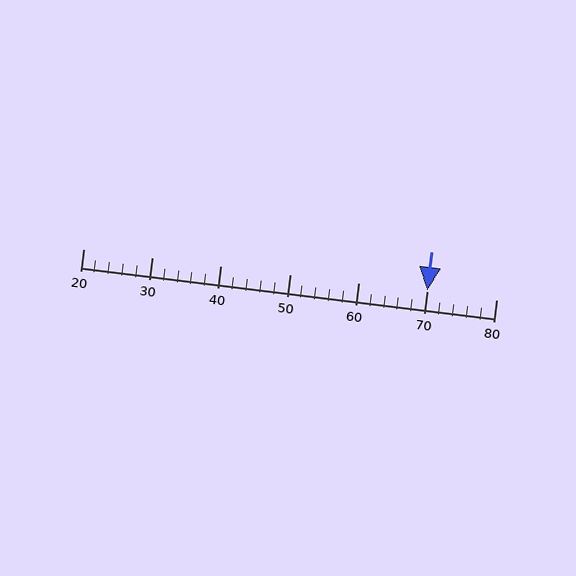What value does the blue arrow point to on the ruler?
The blue arrow points to approximately 70.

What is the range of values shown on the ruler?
The ruler shows values from 20 to 80.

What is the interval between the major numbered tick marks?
The major tick marks are spaced 10 units apart.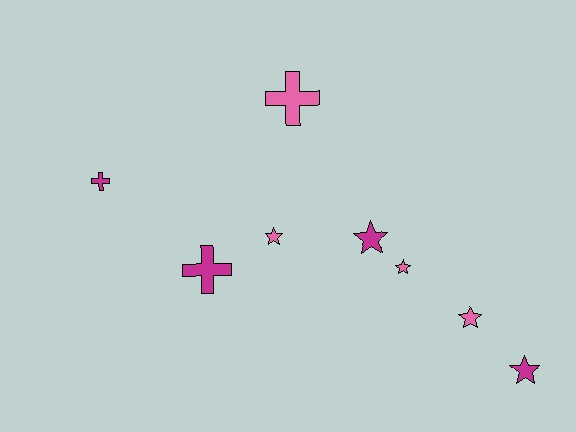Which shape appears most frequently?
Star, with 5 objects.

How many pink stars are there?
There are 3 pink stars.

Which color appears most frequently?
Pink, with 4 objects.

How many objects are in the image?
There are 8 objects.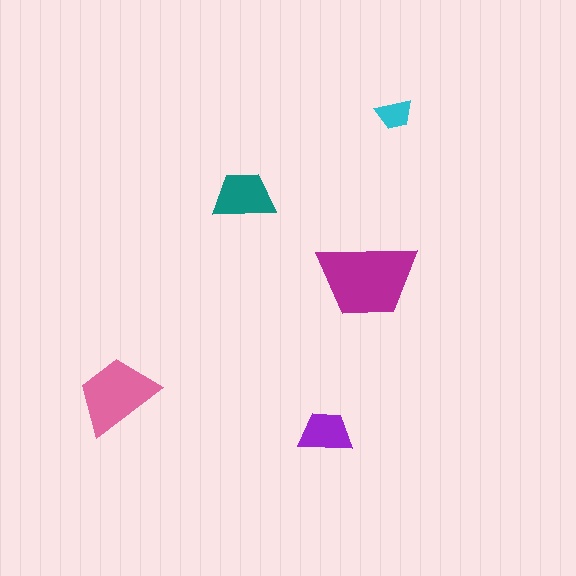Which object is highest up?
The cyan trapezoid is topmost.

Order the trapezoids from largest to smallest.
the magenta one, the pink one, the teal one, the purple one, the cyan one.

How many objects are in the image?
There are 5 objects in the image.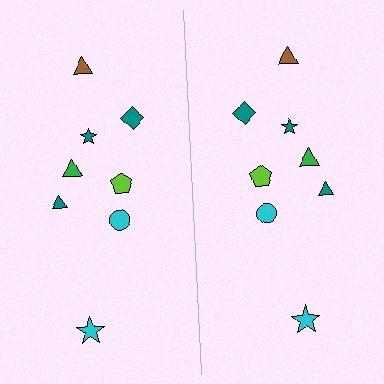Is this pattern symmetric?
Yes, this pattern has bilateral (reflection) symmetry.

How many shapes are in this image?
There are 16 shapes in this image.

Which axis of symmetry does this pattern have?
The pattern has a vertical axis of symmetry running through the center of the image.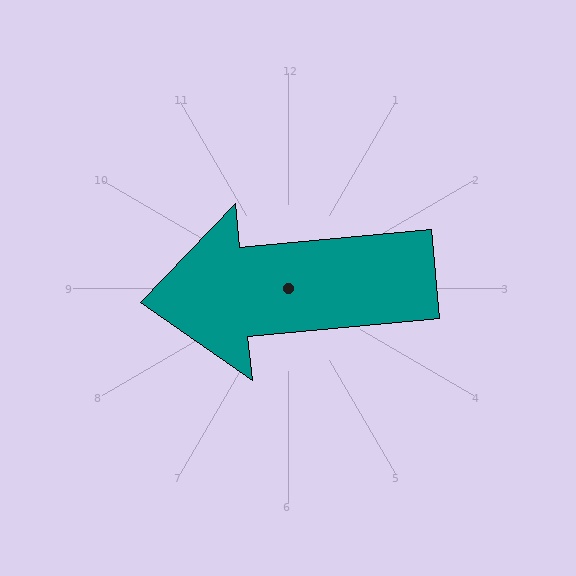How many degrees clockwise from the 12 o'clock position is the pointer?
Approximately 265 degrees.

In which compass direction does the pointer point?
West.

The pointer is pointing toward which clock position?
Roughly 9 o'clock.